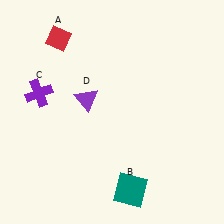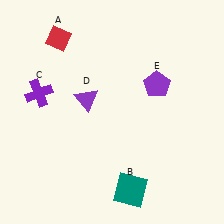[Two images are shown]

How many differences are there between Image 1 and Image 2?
There is 1 difference between the two images.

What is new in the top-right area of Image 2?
A purple pentagon (E) was added in the top-right area of Image 2.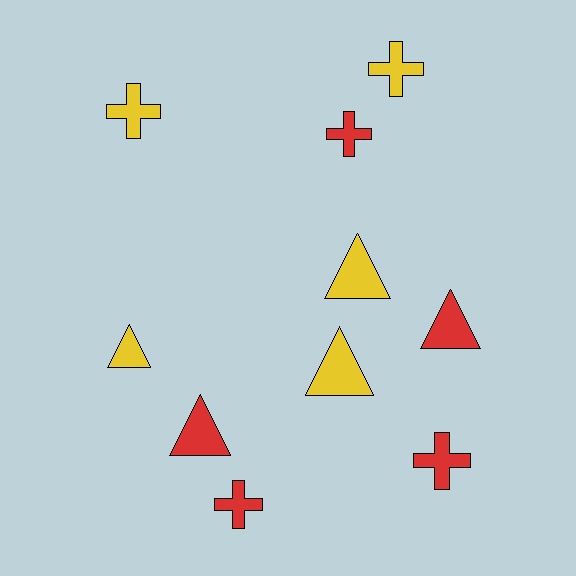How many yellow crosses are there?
There are 2 yellow crosses.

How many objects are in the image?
There are 10 objects.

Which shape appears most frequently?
Cross, with 5 objects.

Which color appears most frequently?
Yellow, with 5 objects.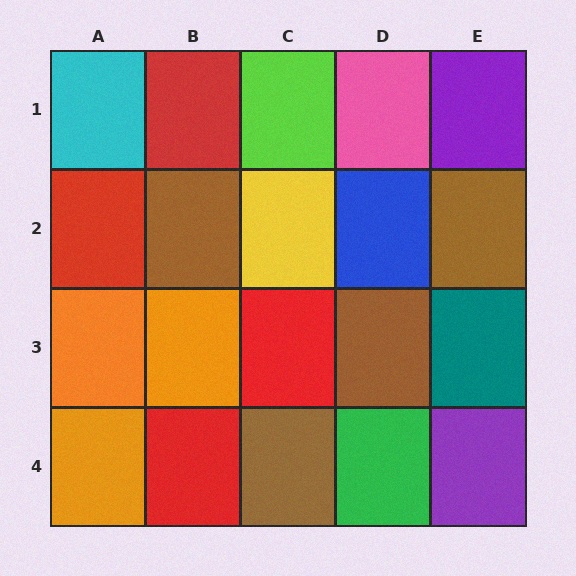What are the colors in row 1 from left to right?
Cyan, red, lime, pink, purple.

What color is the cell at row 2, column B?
Brown.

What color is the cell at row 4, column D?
Green.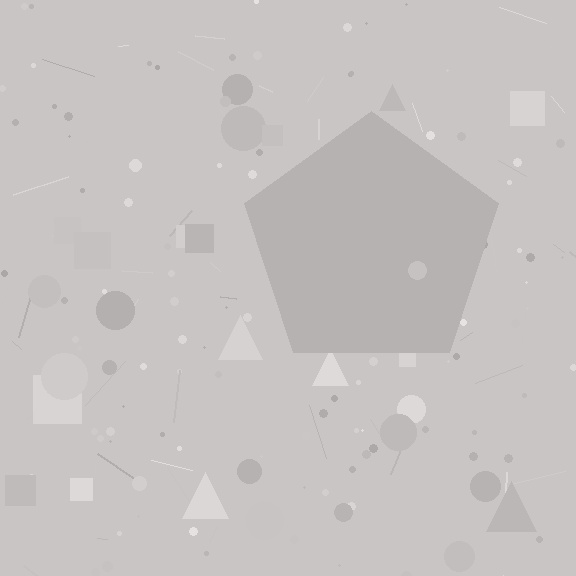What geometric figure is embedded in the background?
A pentagon is embedded in the background.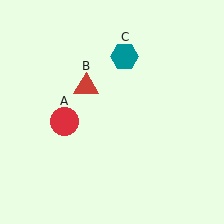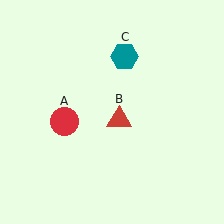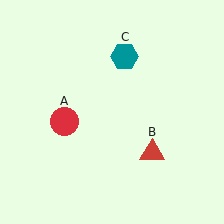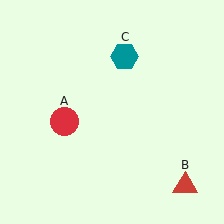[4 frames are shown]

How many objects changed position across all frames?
1 object changed position: red triangle (object B).